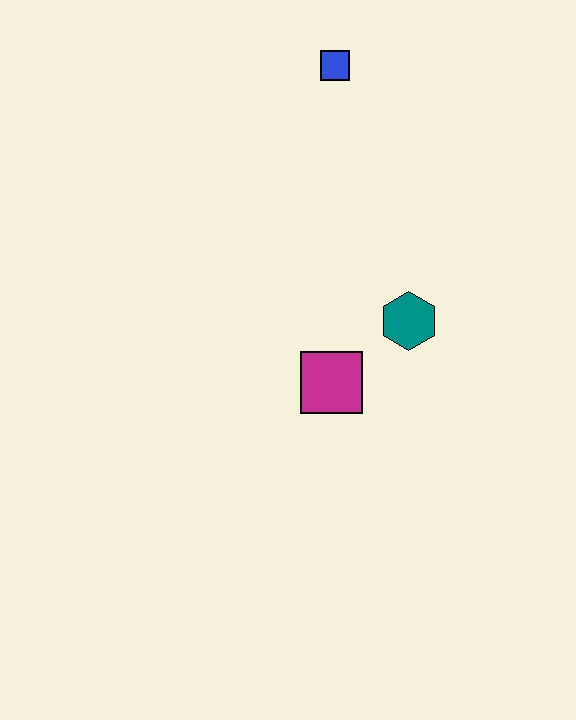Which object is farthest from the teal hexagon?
The blue square is farthest from the teal hexagon.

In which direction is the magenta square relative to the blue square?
The magenta square is below the blue square.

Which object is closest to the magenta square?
The teal hexagon is closest to the magenta square.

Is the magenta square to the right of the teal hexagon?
No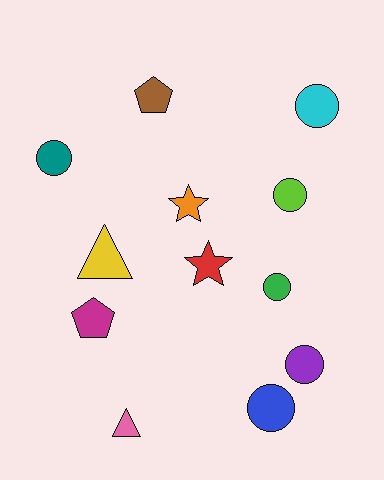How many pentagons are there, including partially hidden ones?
There are 2 pentagons.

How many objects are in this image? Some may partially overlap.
There are 12 objects.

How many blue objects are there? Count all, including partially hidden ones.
There is 1 blue object.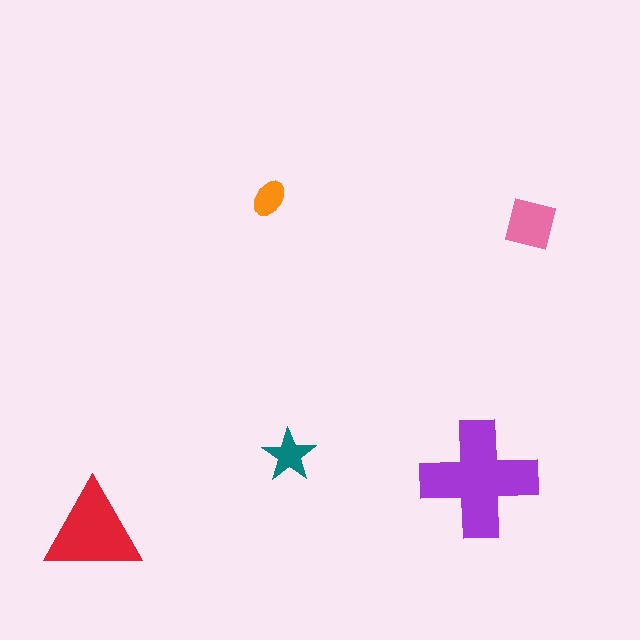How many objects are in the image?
There are 5 objects in the image.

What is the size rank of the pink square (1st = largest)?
3rd.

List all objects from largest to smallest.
The purple cross, the red triangle, the pink square, the teal star, the orange ellipse.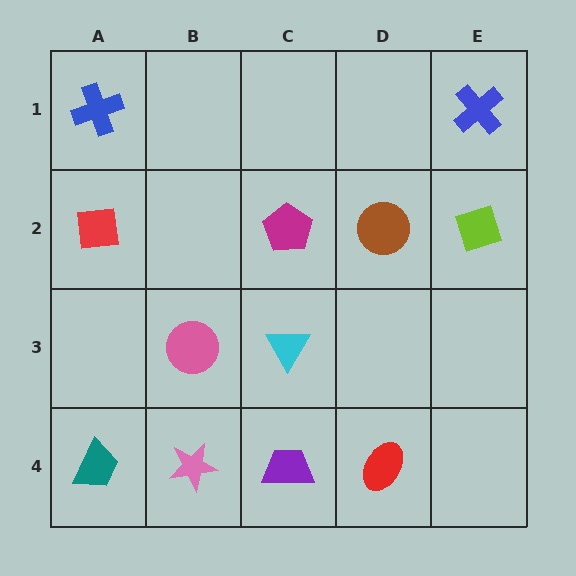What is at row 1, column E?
A blue cross.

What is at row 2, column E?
A lime diamond.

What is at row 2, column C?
A magenta pentagon.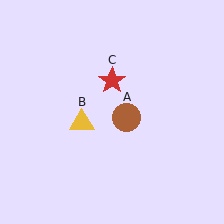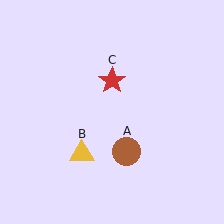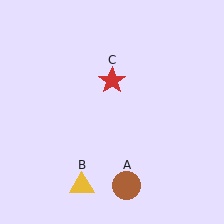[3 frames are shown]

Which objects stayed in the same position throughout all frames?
Red star (object C) remained stationary.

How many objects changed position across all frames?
2 objects changed position: brown circle (object A), yellow triangle (object B).